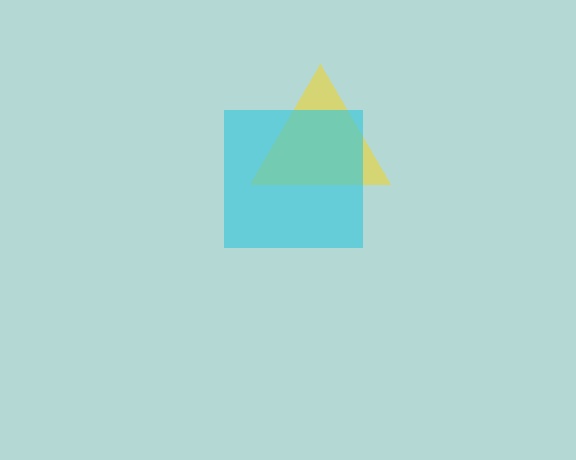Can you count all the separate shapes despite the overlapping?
Yes, there are 2 separate shapes.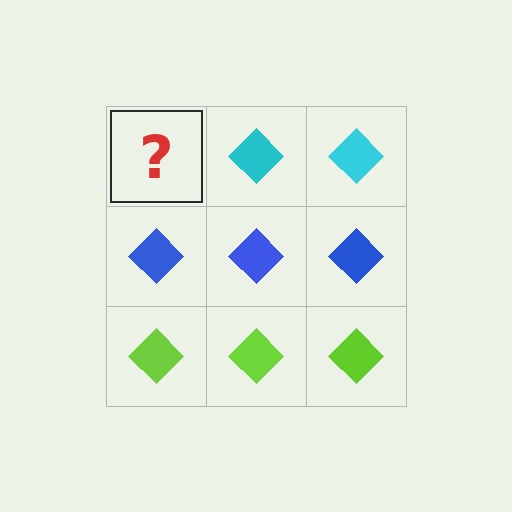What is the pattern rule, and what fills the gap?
The rule is that each row has a consistent color. The gap should be filled with a cyan diamond.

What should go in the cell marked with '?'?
The missing cell should contain a cyan diamond.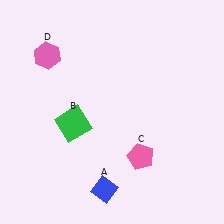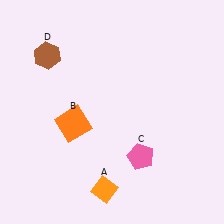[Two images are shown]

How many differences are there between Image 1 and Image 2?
There are 3 differences between the two images.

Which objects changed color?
A changed from blue to orange. B changed from green to orange. D changed from pink to brown.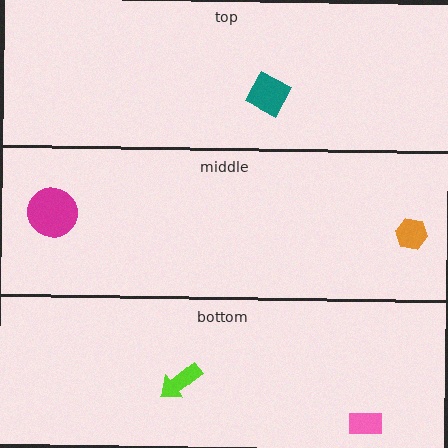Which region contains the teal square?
The top region.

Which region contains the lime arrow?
The bottom region.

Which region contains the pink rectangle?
The bottom region.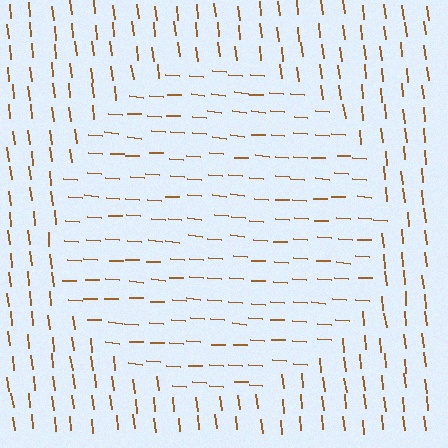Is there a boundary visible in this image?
Yes, there is a texture boundary formed by a change in line orientation.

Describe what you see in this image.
The image is filled with small brown line segments. A circle region in the image has lines oriented differently from the surrounding lines, creating a visible texture boundary.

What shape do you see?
I see a circle.